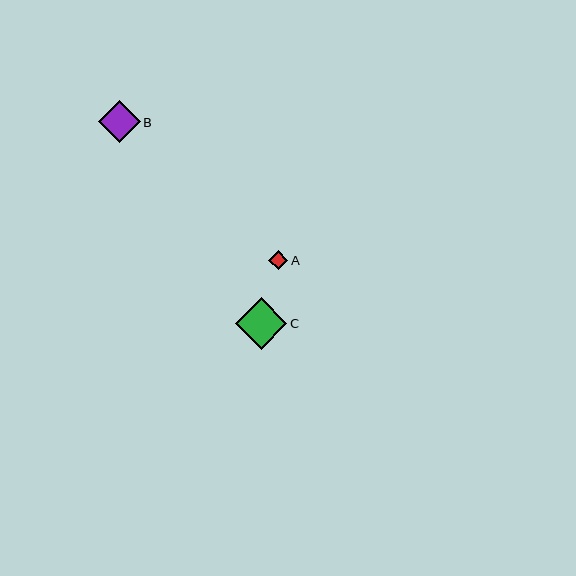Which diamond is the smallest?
Diamond A is the smallest with a size of approximately 19 pixels.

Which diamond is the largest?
Diamond C is the largest with a size of approximately 52 pixels.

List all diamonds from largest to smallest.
From largest to smallest: C, B, A.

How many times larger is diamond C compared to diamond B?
Diamond C is approximately 1.2 times the size of diamond B.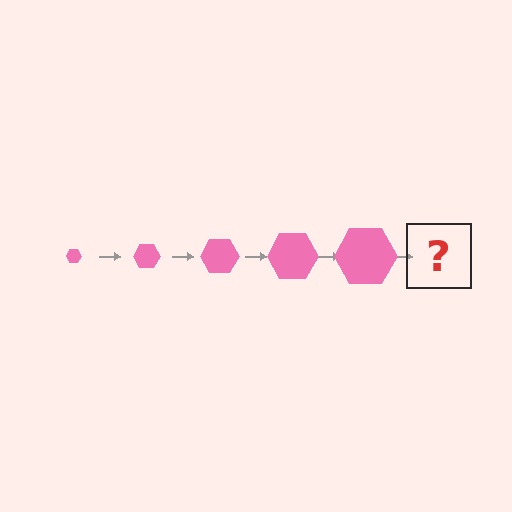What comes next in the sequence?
The next element should be a pink hexagon, larger than the previous one.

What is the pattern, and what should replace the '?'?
The pattern is that the hexagon gets progressively larger each step. The '?' should be a pink hexagon, larger than the previous one.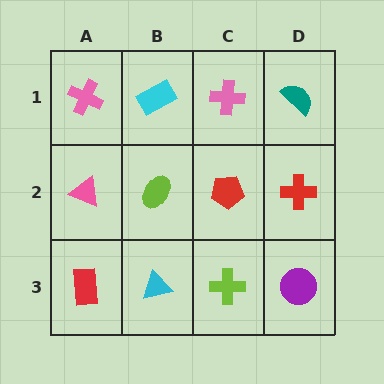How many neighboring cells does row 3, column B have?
3.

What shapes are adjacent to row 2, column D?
A teal semicircle (row 1, column D), a purple circle (row 3, column D), a red pentagon (row 2, column C).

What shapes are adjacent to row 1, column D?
A red cross (row 2, column D), a pink cross (row 1, column C).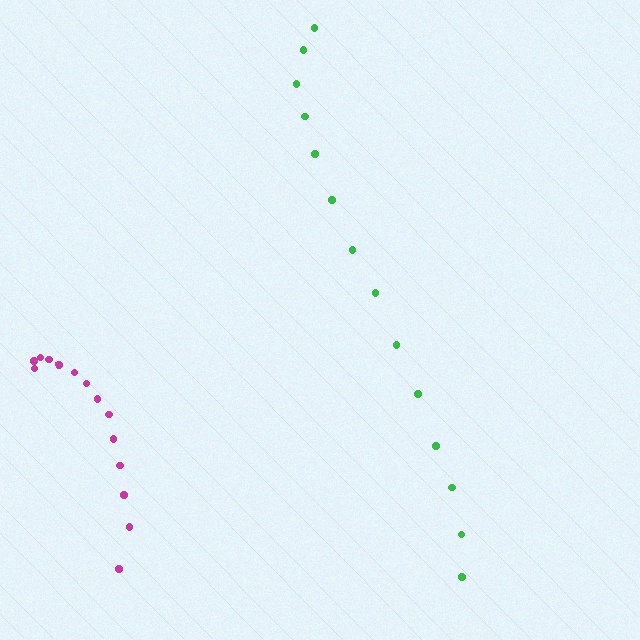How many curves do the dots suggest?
There are 2 distinct paths.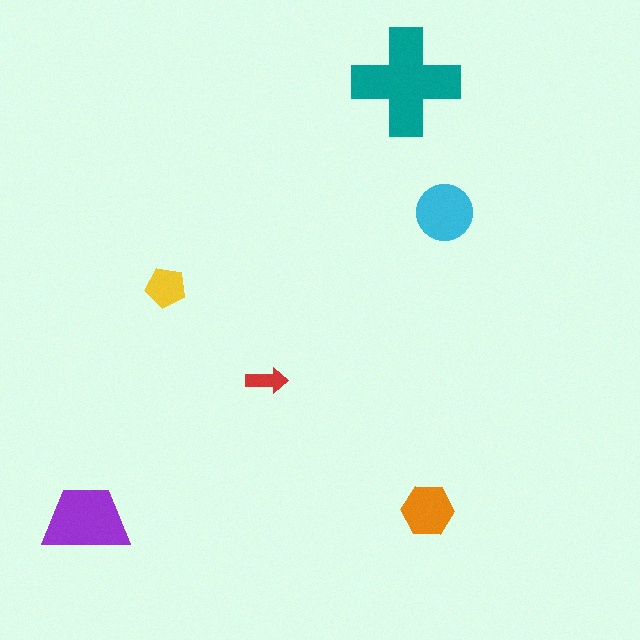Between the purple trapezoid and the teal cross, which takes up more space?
The teal cross.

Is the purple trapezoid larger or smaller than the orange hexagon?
Larger.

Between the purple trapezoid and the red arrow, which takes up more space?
The purple trapezoid.